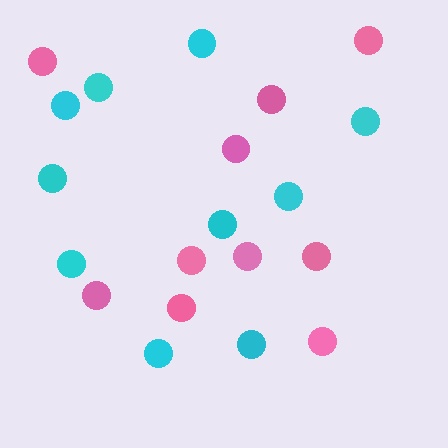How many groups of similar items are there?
There are 2 groups: one group of cyan circles (10) and one group of pink circles (10).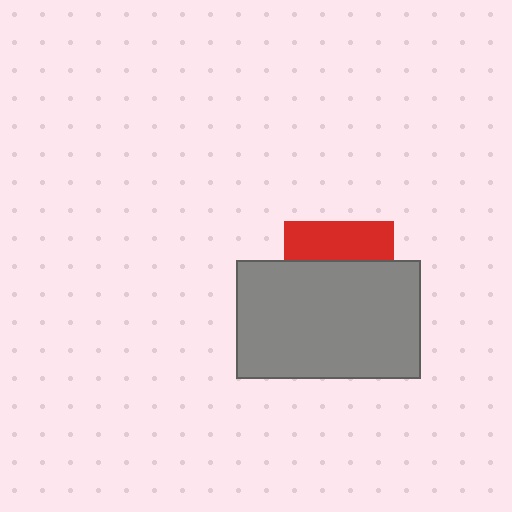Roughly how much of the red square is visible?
A small part of it is visible (roughly 35%).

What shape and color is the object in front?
The object in front is a gray rectangle.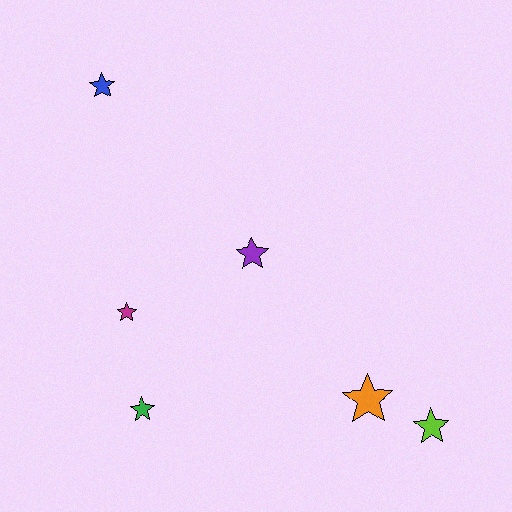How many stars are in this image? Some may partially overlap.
There are 6 stars.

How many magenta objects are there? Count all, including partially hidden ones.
There is 1 magenta object.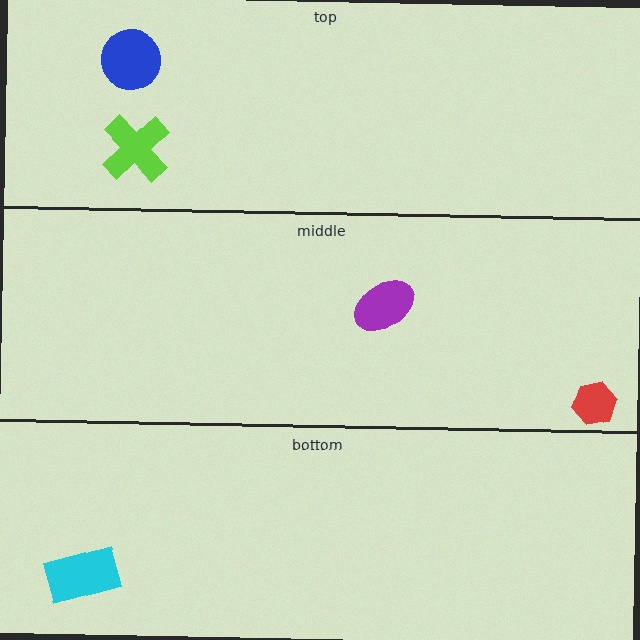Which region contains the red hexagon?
The middle region.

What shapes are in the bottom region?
The cyan rectangle.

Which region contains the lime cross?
The top region.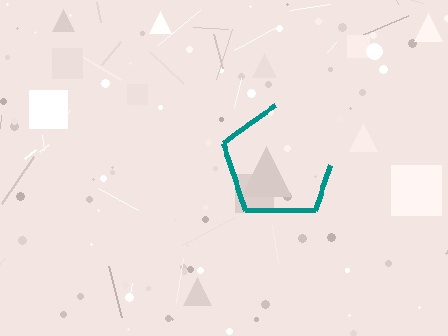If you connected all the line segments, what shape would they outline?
They would outline a pentagon.